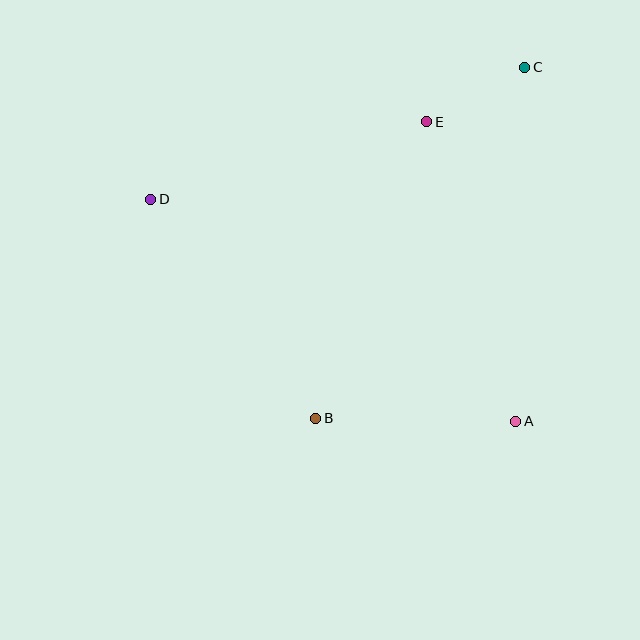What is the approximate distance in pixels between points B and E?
The distance between B and E is approximately 317 pixels.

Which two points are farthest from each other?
Points A and D are farthest from each other.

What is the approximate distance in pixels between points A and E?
The distance between A and E is approximately 312 pixels.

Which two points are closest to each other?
Points C and E are closest to each other.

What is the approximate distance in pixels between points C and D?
The distance between C and D is approximately 397 pixels.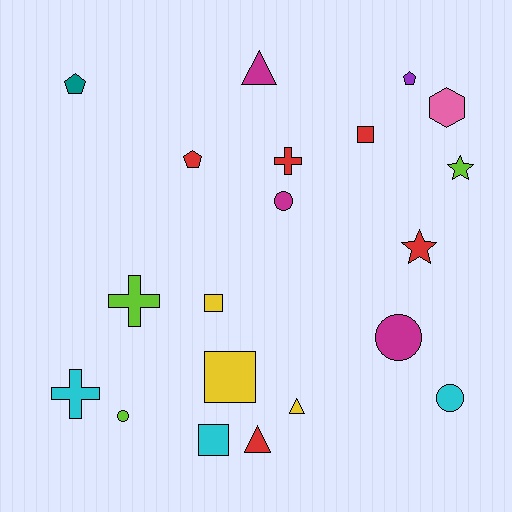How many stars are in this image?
There are 2 stars.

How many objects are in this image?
There are 20 objects.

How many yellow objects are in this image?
There are 3 yellow objects.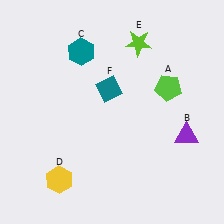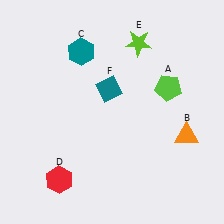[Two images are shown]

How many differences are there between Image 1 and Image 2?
There are 2 differences between the two images.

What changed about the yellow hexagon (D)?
In Image 1, D is yellow. In Image 2, it changed to red.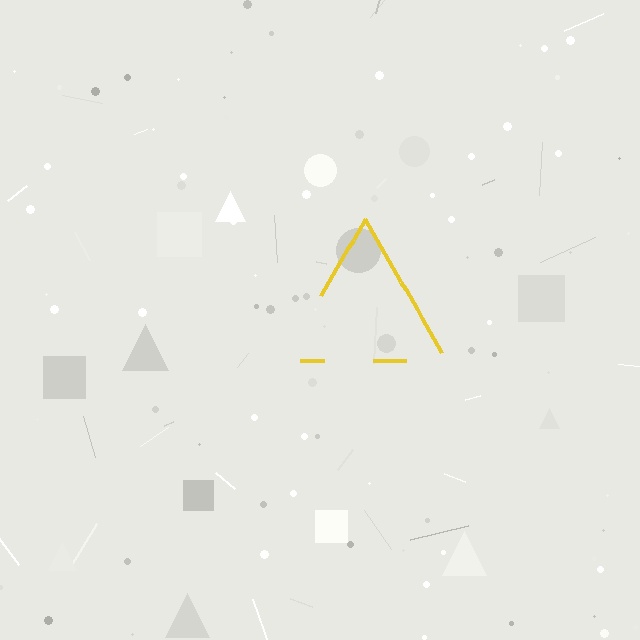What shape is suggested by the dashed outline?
The dashed outline suggests a triangle.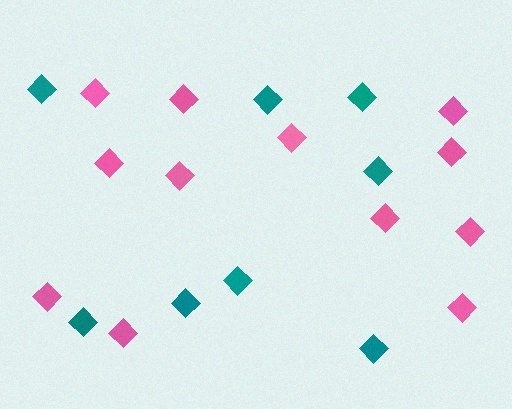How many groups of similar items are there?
There are 2 groups: one group of teal diamonds (8) and one group of pink diamonds (12).